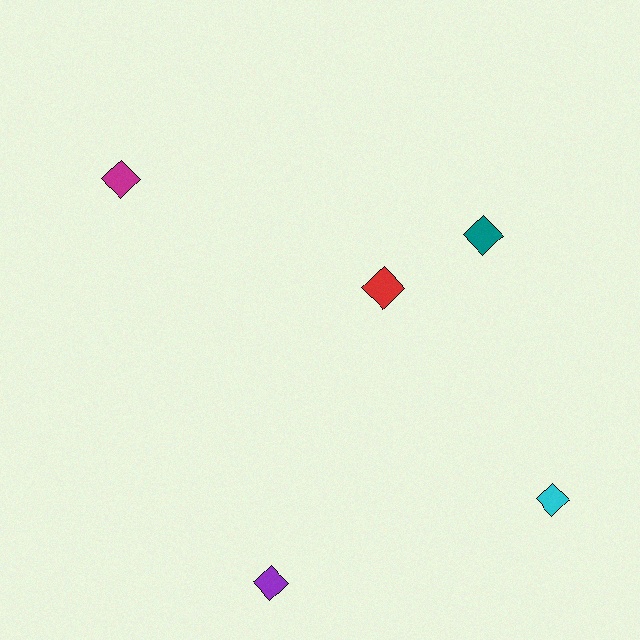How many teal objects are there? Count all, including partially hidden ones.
There is 1 teal object.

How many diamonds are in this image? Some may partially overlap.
There are 5 diamonds.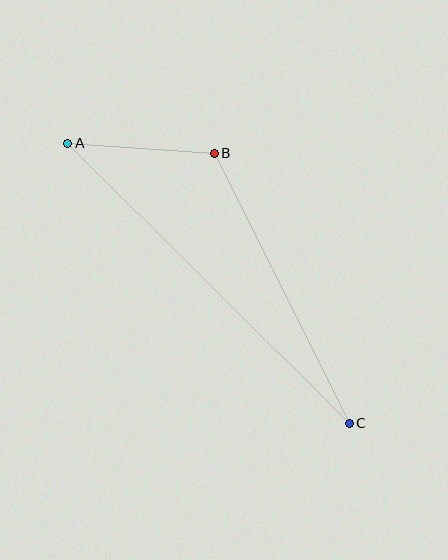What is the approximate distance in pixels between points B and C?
The distance between B and C is approximately 302 pixels.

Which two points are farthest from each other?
Points A and C are farthest from each other.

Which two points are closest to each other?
Points A and B are closest to each other.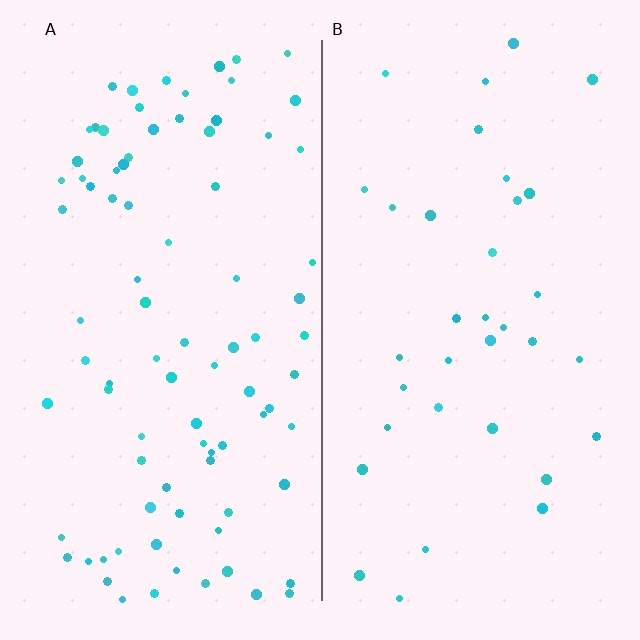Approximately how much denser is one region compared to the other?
Approximately 2.5× — region A over region B.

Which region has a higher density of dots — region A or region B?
A (the left).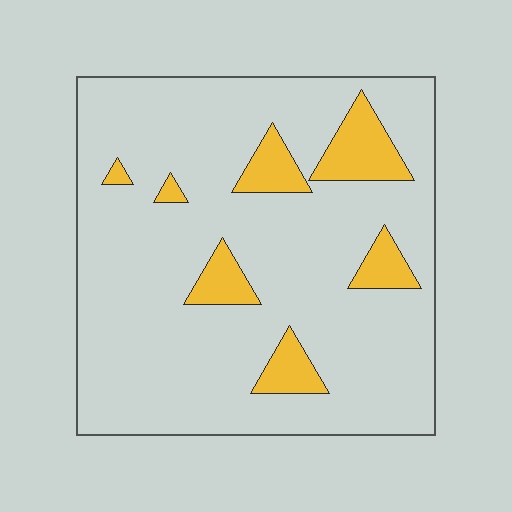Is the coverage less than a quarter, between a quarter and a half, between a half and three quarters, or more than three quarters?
Less than a quarter.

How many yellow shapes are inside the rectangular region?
7.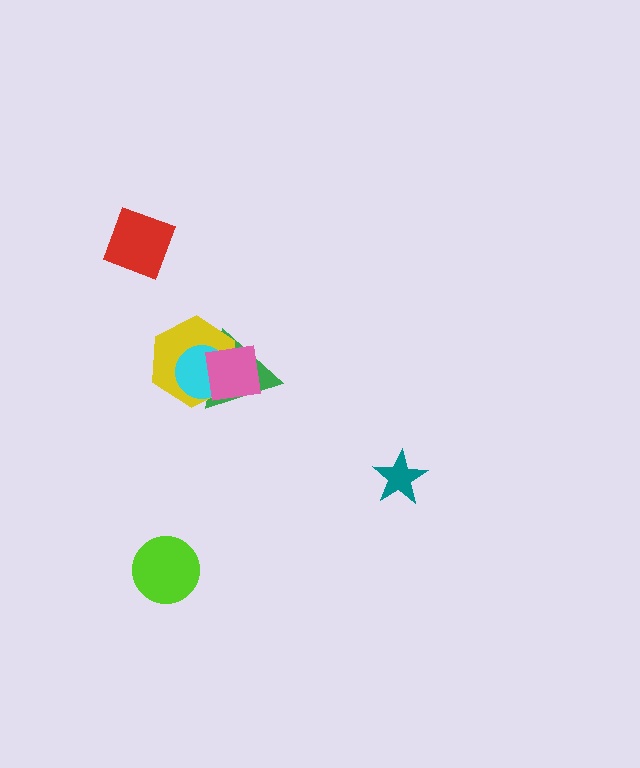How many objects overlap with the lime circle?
0 objects overlap with the lime circle.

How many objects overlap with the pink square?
3 objects overlap with the pink square.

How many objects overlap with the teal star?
0 objects overlap with the teal star.